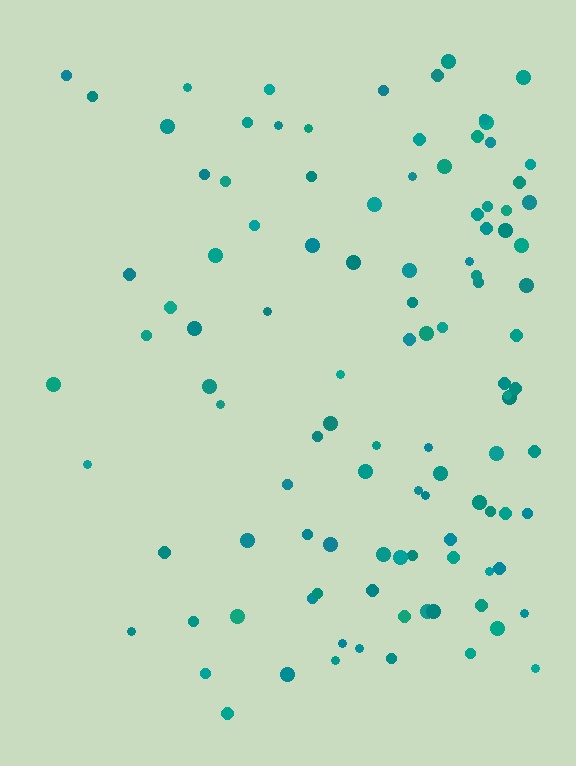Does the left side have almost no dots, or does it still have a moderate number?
Still a moderate number, just noticeably fewer than the right.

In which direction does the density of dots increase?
From left to right, with the right side densest.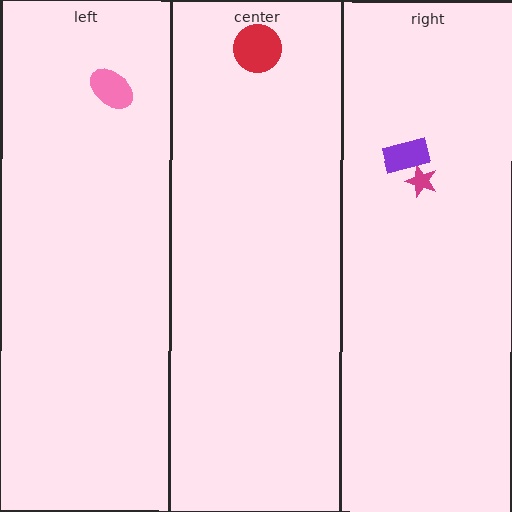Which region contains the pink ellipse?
The left region.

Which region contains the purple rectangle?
The right region.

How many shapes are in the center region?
1.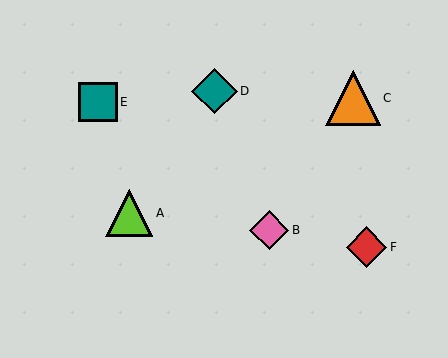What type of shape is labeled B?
Shape B is a pink diamond.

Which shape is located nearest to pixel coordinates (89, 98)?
The teal square (labeled E) at (98, 102) is nearest to that location.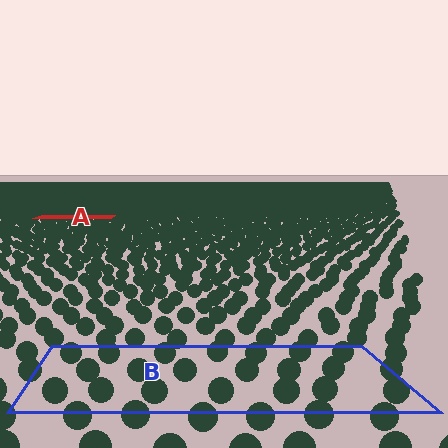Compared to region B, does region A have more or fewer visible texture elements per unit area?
Region A has more texture elements per unit area — they are packed more densely because it is farther away.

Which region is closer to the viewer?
Region B is closer. The texture elements there are larger and more spread out.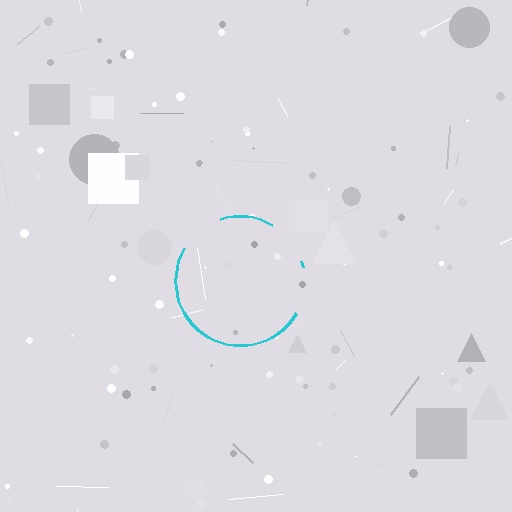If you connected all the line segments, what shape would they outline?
They would outline a circle.